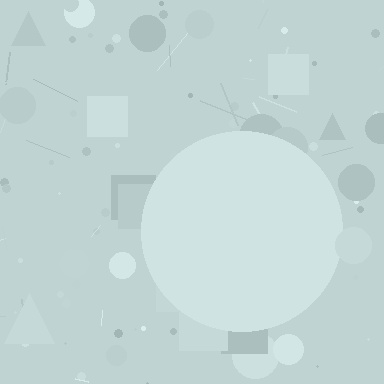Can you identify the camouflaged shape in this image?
The camouflaged shape is a circle.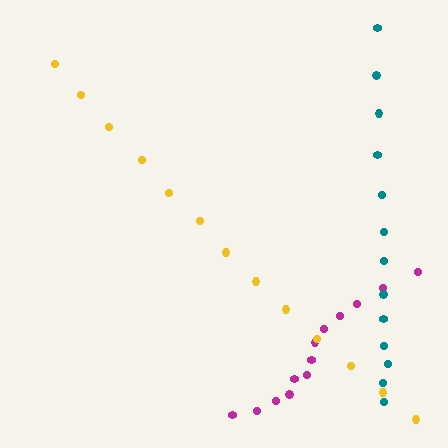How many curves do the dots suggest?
There are 3 distinct paths.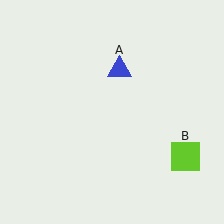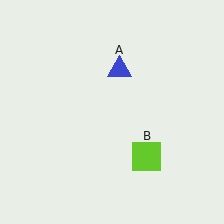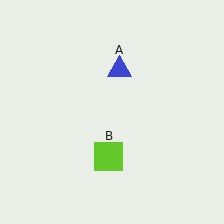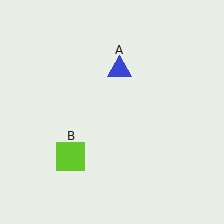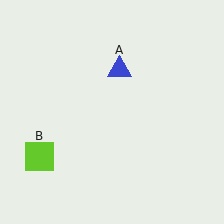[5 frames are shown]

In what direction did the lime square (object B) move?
The lime square (object B) moved left.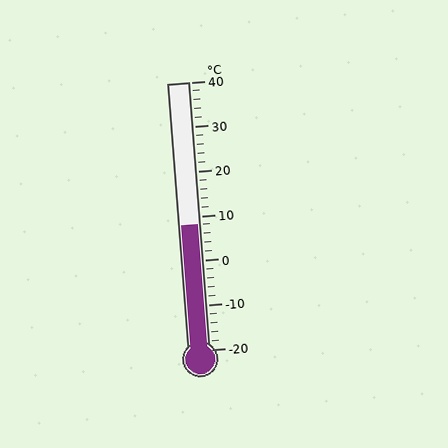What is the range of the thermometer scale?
The thermometer scale ranges from -20°C to 40°C.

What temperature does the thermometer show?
The thermometer shows approximately 8°C.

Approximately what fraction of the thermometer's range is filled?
The thermometer is filled to approximately 45% of its range.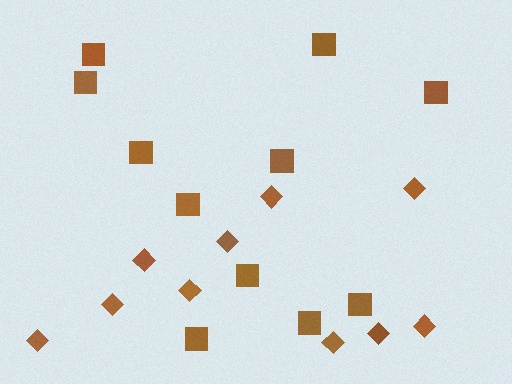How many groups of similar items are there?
There are 2 groups: one group of squares (11) and one group of diamonds (10).